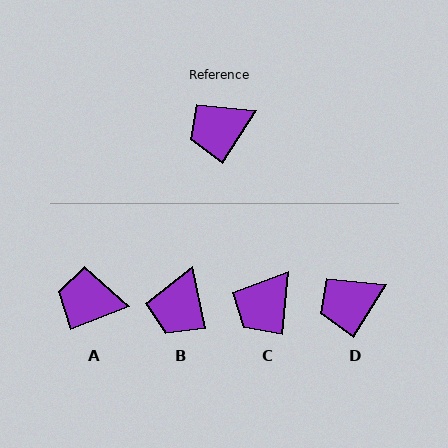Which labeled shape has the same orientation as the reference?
D.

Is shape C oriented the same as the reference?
No, it is off by about 26 degrees.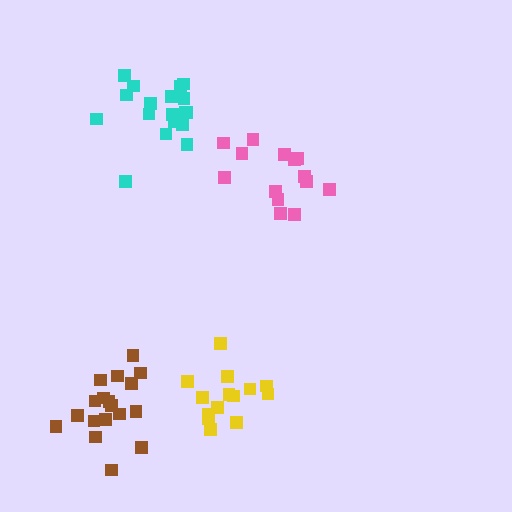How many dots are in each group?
Group 1: 14 dots, Group 2: 18 dots, Group 3: 14 dots, Group 4: 18 dots (64 total).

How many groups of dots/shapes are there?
There are 4 groups.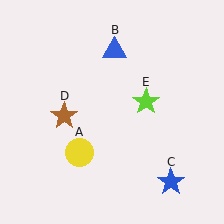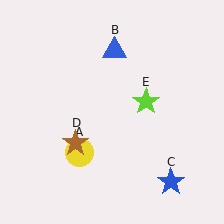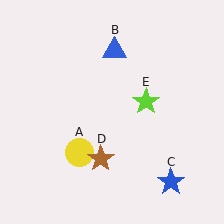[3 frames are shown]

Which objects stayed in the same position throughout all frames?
Yellow circle (object A) and blue triangle (object B) and blue star (object C) and lime star (object E) remained stationary.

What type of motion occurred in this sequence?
The brown star (object D) rotated counterclockwise around the center of the scene.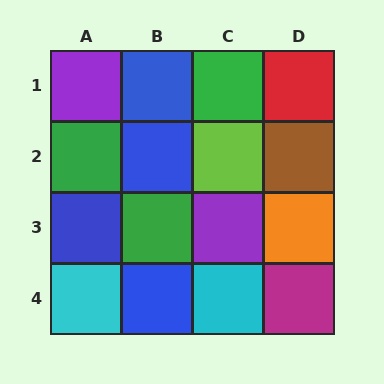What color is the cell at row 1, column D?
Red.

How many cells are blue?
4 cells are blue.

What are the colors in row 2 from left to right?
Green, blue, lime, brown.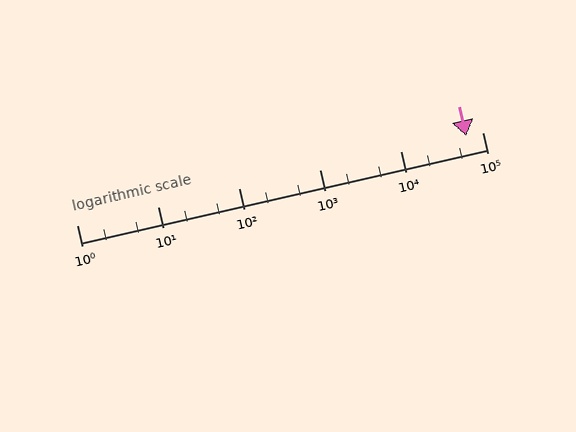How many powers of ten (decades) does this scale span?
The scale spans 5 decades, from 1 to 100000.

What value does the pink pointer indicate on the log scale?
The pointer indicates approximately 63000.